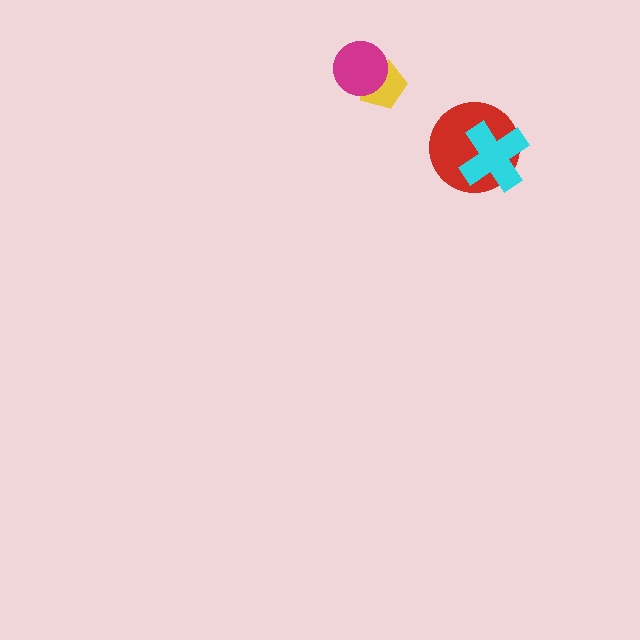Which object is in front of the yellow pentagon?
The magenta circle is in front of the yellow pentagon.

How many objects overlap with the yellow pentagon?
1 object overlaps with the yellow pentagon.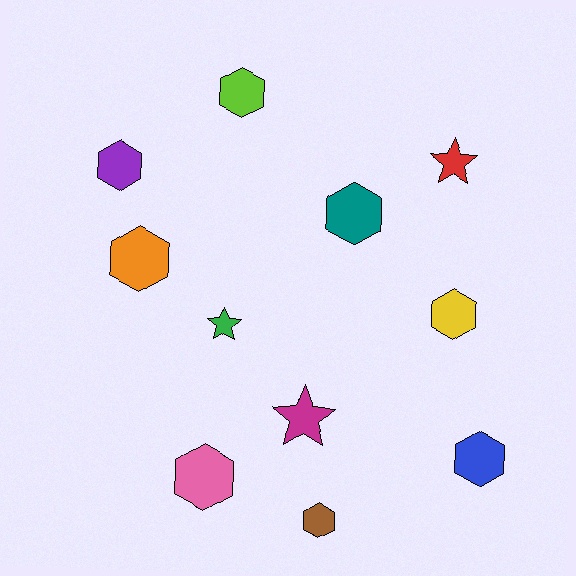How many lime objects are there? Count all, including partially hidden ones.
There is 1 lime object.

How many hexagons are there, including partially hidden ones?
There are 8 hexagons.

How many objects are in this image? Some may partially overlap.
There are 11 objects.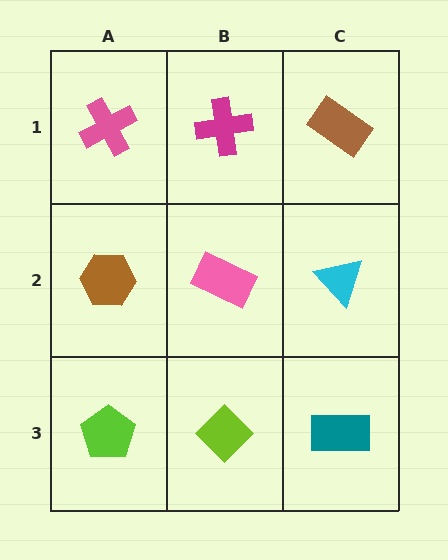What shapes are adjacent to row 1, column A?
A brown hexagon (row 2, column A), a magenta cross (row 1, column B).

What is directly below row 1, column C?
A cyan triangle.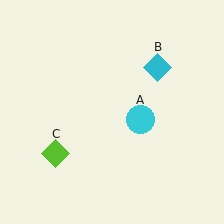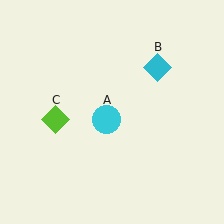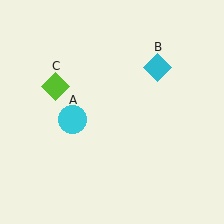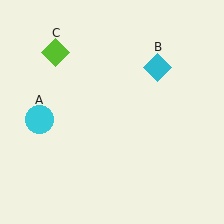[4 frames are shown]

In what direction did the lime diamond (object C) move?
The lime diamond (object C) moved up.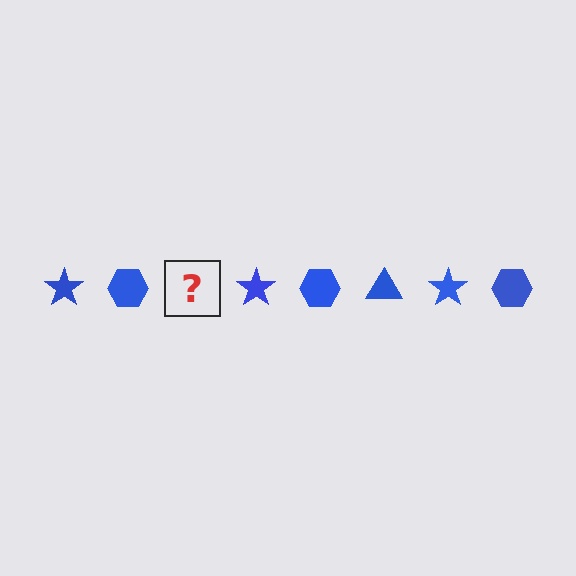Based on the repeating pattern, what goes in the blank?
The blank should be a blue triangle.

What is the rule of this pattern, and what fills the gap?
The rule is that the pattern cycles through star, hexagon, triangle shapes in blue. The gap should be filled with a blue triangle.